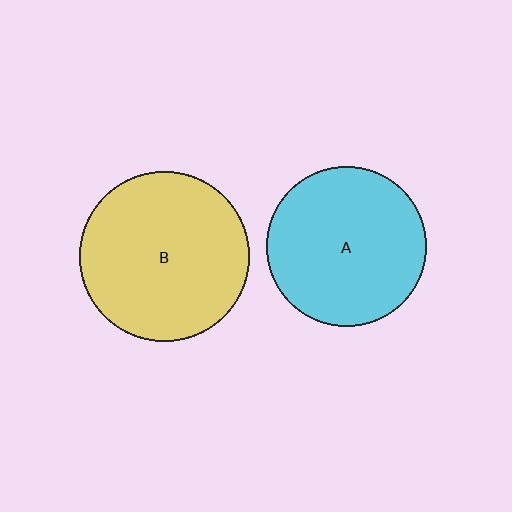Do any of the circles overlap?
No, none of the circles overlap.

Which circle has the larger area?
Circle B (yellow).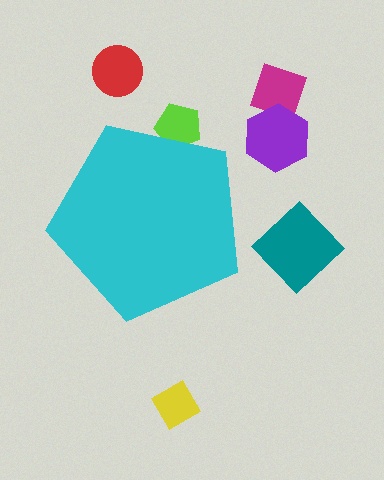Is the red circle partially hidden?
No, the red circle is fully visible.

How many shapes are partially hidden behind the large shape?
1 shape is partially hidden.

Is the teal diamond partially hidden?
No, the teal diamond is fully visible.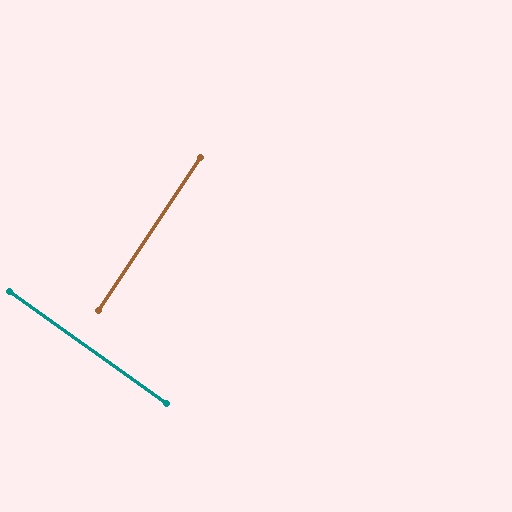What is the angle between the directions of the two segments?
Approximately 88 degrees.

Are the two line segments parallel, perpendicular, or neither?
Perpendicular — they meet at approximately 88°.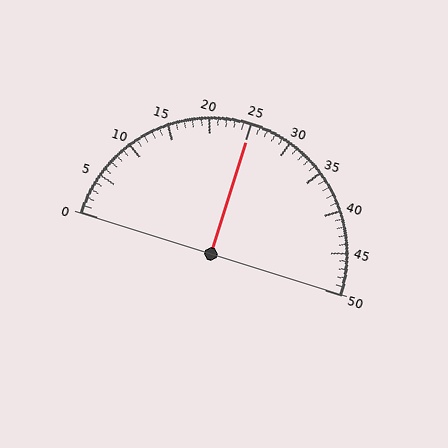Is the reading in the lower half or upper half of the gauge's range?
The reading is in the upper half of the range (0 to 50).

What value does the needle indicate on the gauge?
The needle indicates approximately 25.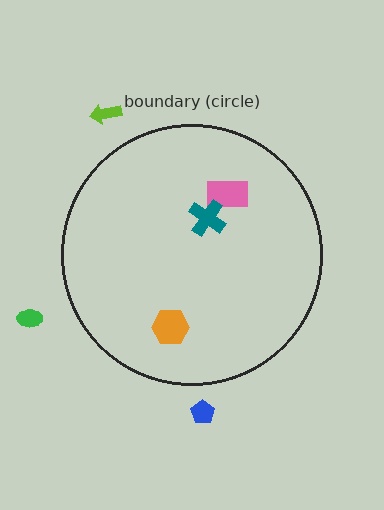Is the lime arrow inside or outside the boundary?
Outside.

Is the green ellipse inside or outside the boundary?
Outside.